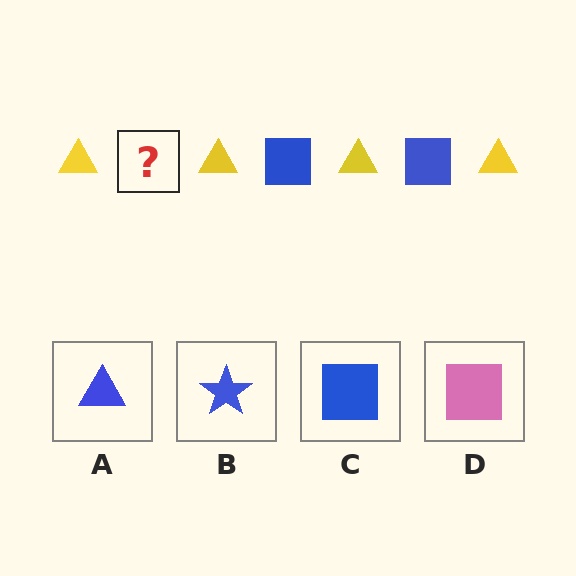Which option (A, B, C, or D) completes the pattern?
C.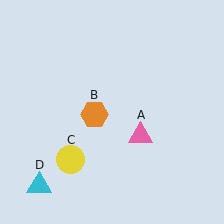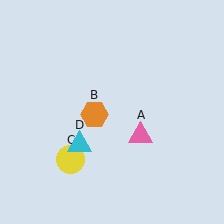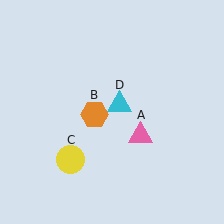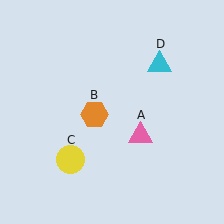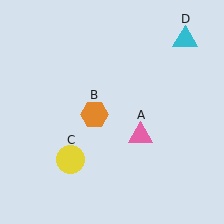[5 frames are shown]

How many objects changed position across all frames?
1 object changed position: cyan triangle (object D).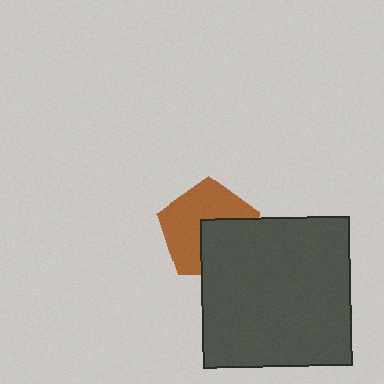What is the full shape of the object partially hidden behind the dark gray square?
The partially hidden object is a brown pentagon.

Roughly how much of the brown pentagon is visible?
About half of it is visible (roughly 61%).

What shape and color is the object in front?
The object in front is a dark gray square.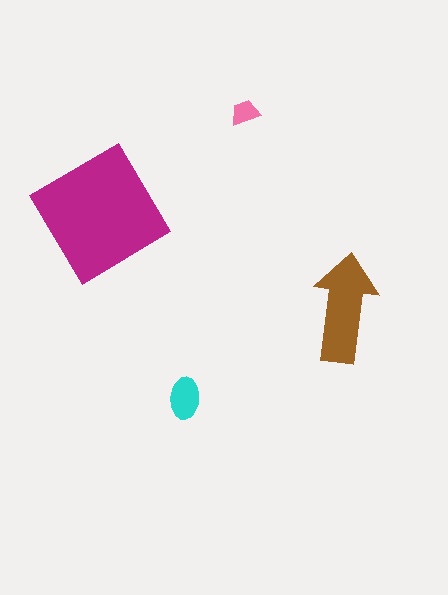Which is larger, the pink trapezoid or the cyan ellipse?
The cyan ellipse.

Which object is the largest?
The magenta diamond.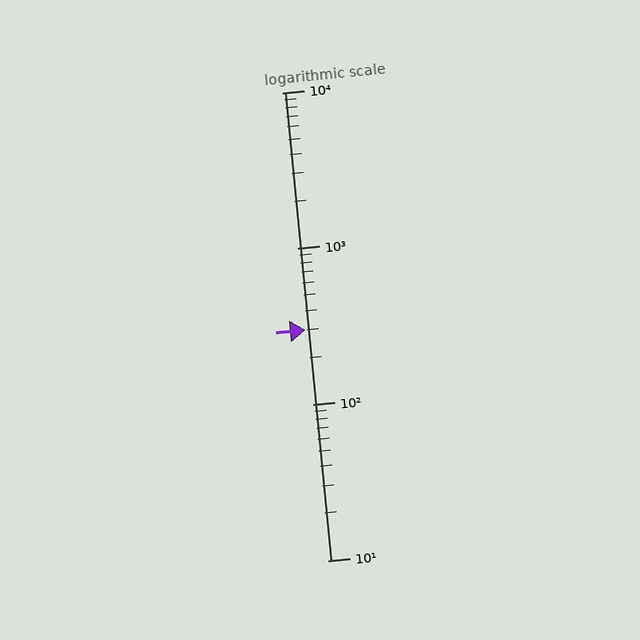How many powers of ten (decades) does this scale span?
The scale spans 3 decades, from 10 to 10000.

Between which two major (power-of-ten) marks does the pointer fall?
The pointer is between 100 and 1000.